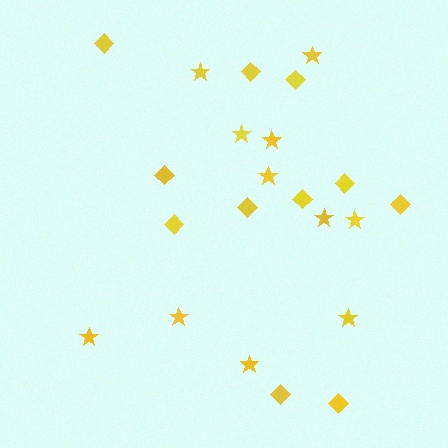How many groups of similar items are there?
There are 2 groups: one group of stars (11) and one group of diamonds (11).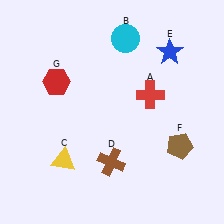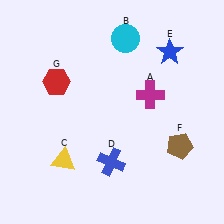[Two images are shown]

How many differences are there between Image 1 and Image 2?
There are 2 differences between the two images.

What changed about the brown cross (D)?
In Image 1, D is brown. In Image 2, it changed to blue.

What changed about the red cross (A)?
In Image 1, A is red. In Image 2, it changed to magenta.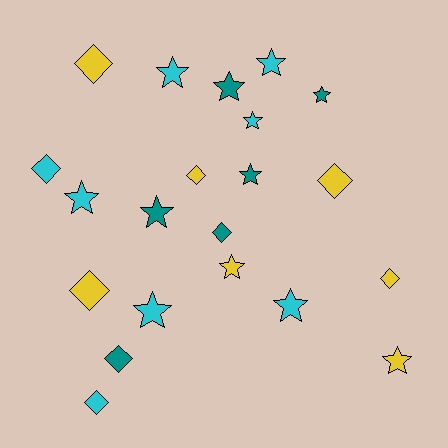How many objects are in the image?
There are 21 objects.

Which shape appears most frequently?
Star, with 12 objects.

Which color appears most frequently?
Cyan, with 8 objects.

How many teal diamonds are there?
There are 2 teal diamonds.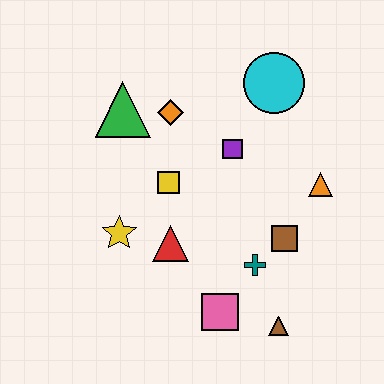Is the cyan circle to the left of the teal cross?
No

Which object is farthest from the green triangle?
The brown triangle is farthest from the green triangle.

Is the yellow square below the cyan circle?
Yes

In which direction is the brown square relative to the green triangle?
The brown square is to the right of the green triangle.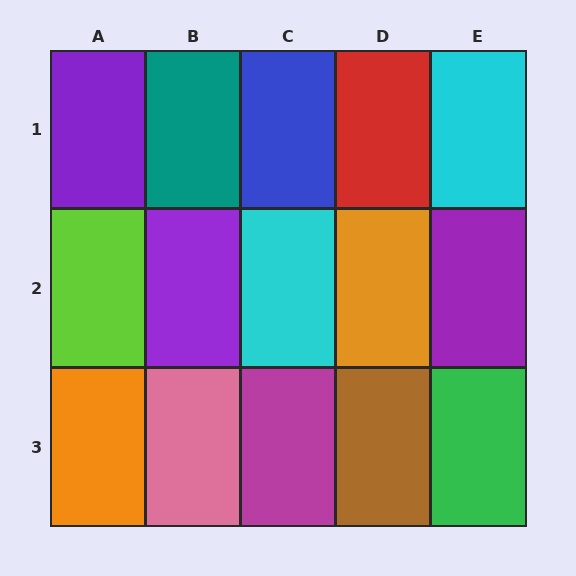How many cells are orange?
2 cells are orange.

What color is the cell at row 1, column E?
Cyan.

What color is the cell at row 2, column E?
Purple.